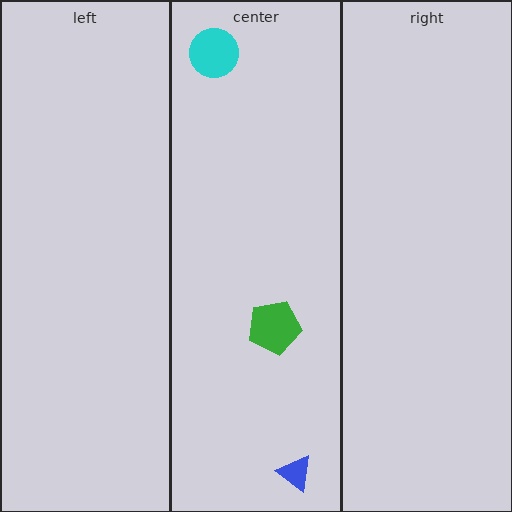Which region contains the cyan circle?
The center region.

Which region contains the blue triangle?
The center region.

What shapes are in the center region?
The cyan circle, the green pentagon, the blue triangle.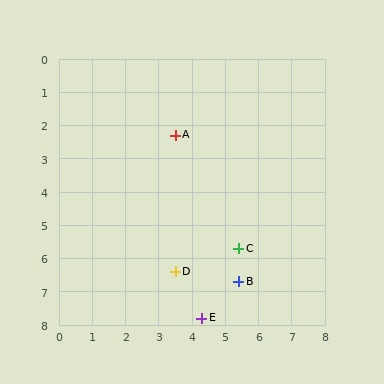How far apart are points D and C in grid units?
Points D and C are about 2.0 grid units apart.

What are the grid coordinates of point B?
Point B is at approximately (5.4, 6.7).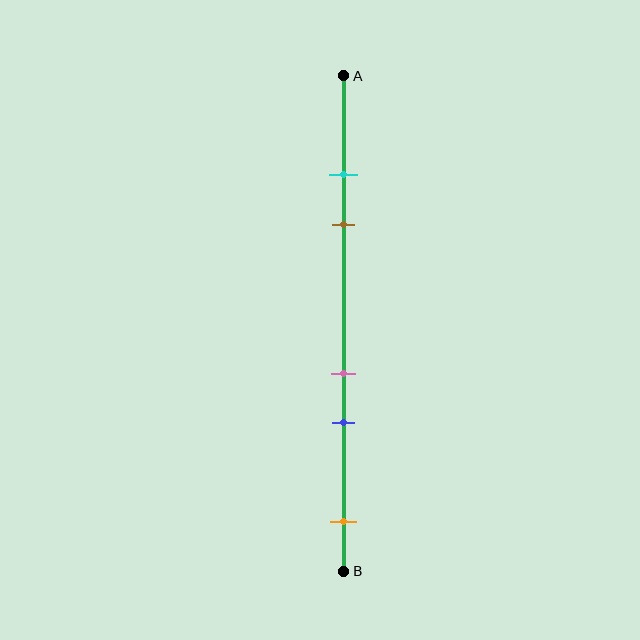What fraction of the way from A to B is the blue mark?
The blue mark is approximately 70% (0.7) of the way from A to B.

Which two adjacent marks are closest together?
The cyan and brown marks are the closest adjacent pair.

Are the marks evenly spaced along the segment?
No, the marks are not evenly spaced.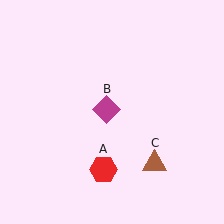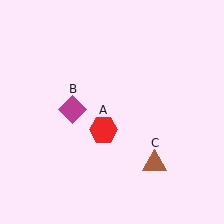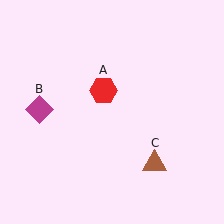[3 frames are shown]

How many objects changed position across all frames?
2 objects changed position: red hexagon (object A), magenta diamond (object B).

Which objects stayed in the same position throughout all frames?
Brown triangle (object C) remained stationary.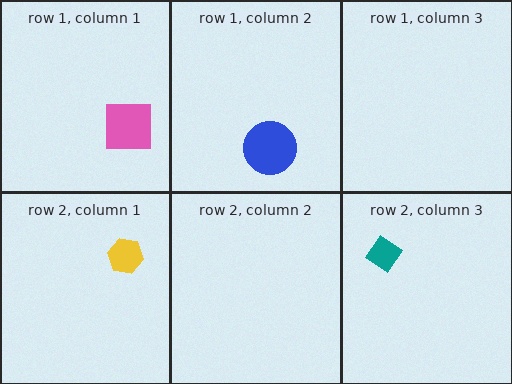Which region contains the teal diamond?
The row 2, column 3 region.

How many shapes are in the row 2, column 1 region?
1.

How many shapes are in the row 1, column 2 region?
1.